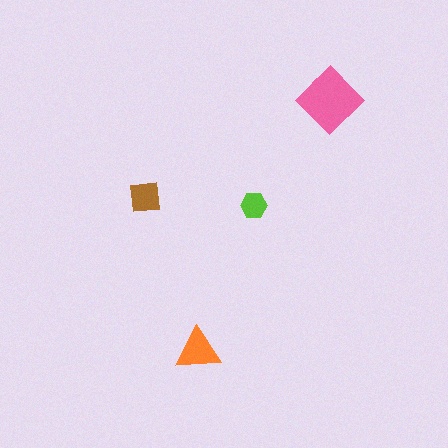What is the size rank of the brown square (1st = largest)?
3rd.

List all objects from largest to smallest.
The pink diamond, the orange triangle, the brown square, the lime hexagon.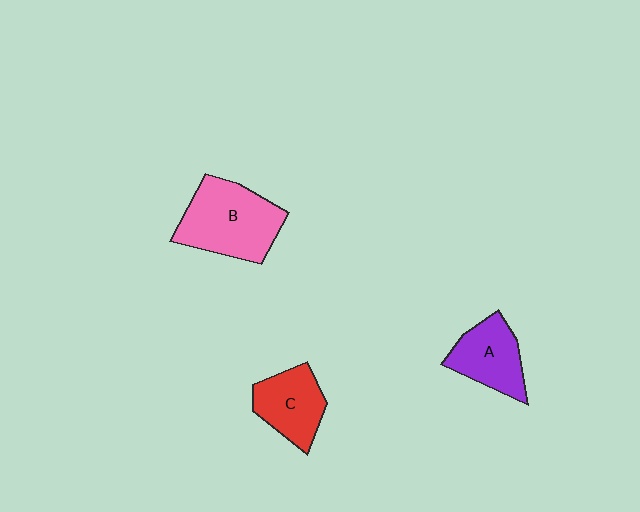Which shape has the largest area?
Shape B (pink).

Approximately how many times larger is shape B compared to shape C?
Approximately 1.5 times.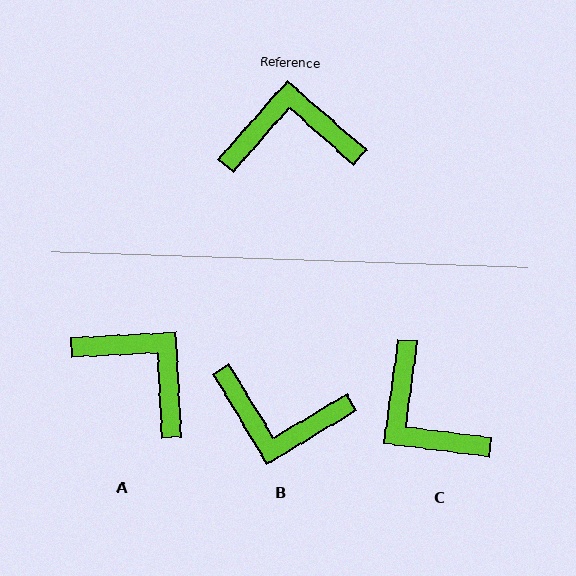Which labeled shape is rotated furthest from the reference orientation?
B, about 162 degrees away.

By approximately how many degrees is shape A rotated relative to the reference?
Approximately 45 degrees clockwise.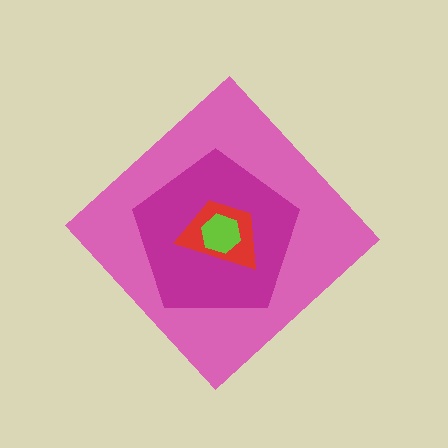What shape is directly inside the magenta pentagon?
The red trapezoid.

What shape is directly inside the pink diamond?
The magenta pentagon.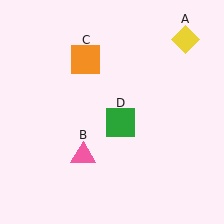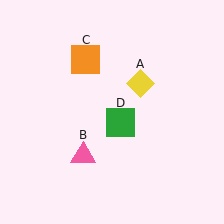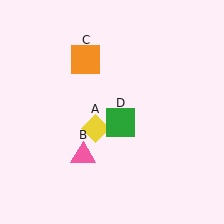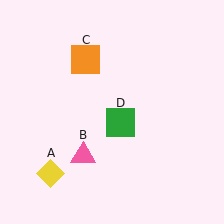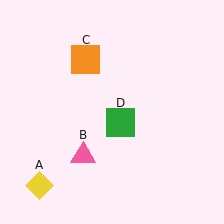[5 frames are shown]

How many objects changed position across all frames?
1 object changed position: yellow diamond (object A).